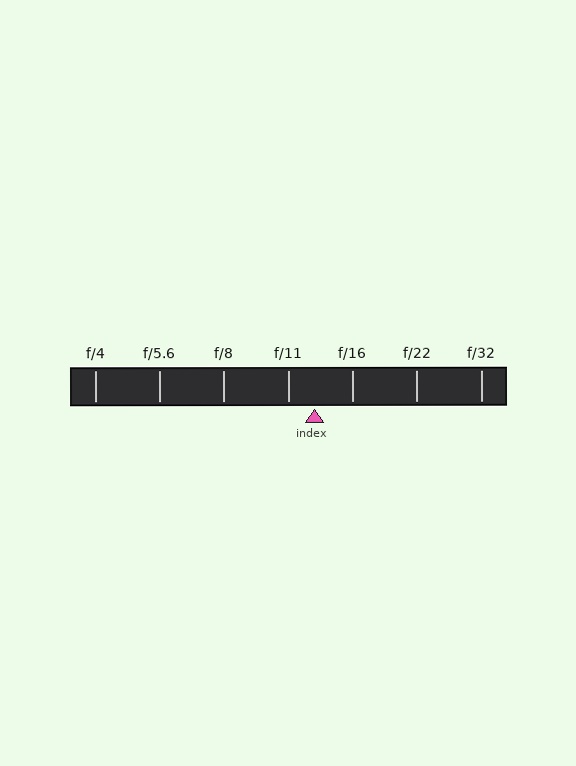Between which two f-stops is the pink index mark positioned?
The index mark is between f/11 and f/16.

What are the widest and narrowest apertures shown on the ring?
The widest aperture shown is f/4 and the narrowest is f/32.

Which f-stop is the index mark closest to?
The index mark is closest to f/11.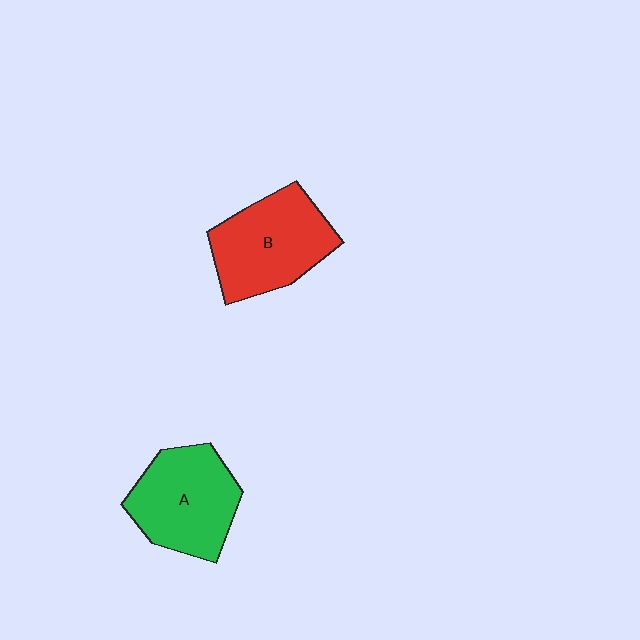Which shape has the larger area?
Shape B (red).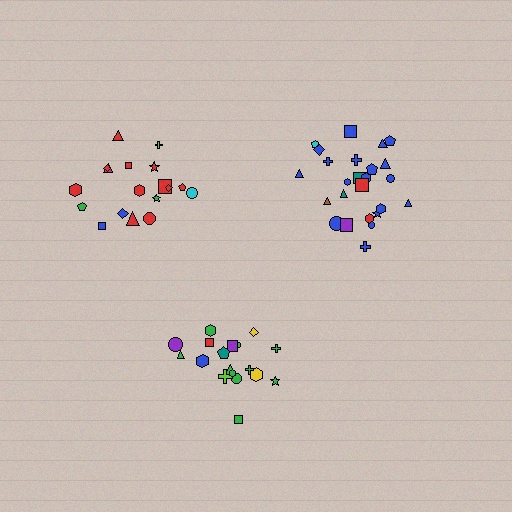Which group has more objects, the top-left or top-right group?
The top-right group.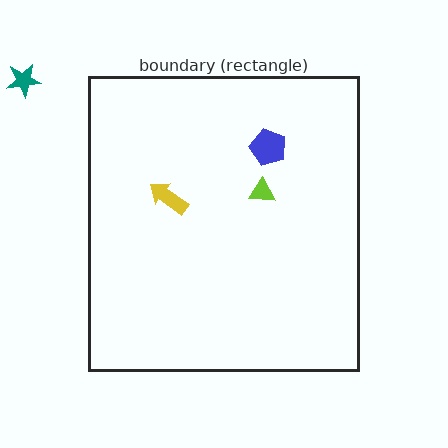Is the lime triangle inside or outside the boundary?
Inside.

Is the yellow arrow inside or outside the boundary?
Inside.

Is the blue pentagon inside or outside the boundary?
Inside.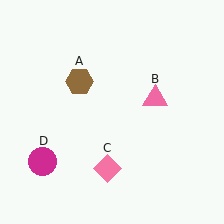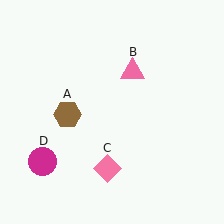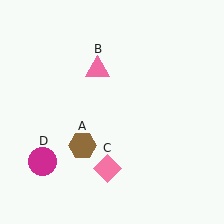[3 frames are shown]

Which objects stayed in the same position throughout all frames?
Pink diamond (object C) and magenta circle (object D) remained stationary.